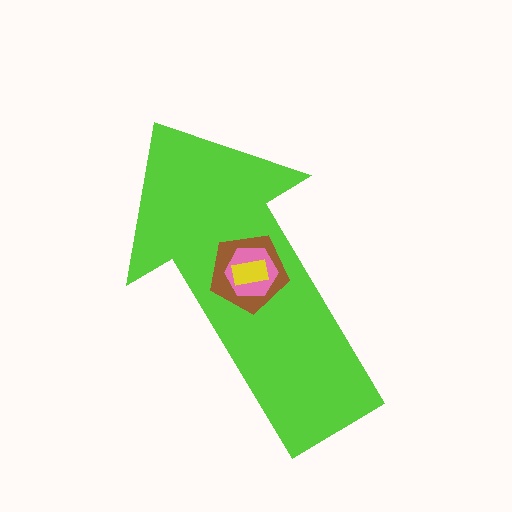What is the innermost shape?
The yellow rectangle.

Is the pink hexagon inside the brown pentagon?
Yes.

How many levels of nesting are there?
4.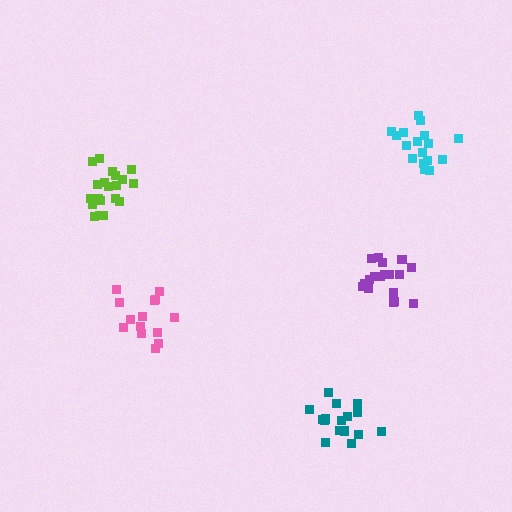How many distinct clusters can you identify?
There are 5 distinct clusters.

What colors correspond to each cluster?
The clusters are colored: pink, cyan, teal, purple, lime.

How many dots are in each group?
Group 1: 14 dots, Group 2: 17 dots, Group 3: 18 dots, Group 4: 20 dots, Group 5: 20 dots (89 total).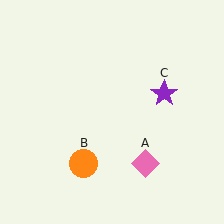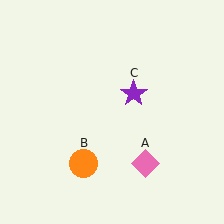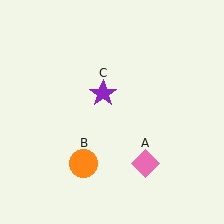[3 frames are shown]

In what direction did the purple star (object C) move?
The purple star (object C) moved left.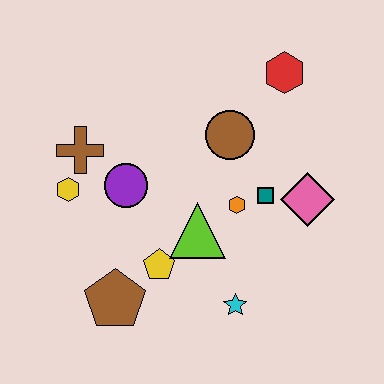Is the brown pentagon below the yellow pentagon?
Yes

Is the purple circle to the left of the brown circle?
Yes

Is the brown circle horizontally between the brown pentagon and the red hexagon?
Yes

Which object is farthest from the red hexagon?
The brown pentagon is farthest from the red hexagon.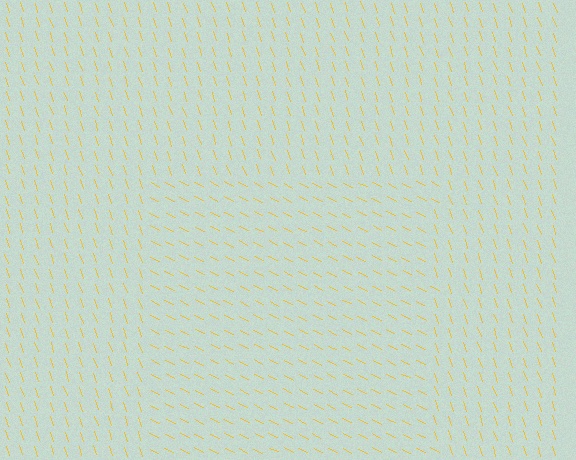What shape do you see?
I see a rectangle.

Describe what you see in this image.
The image is filled with small yellow line segments. A rectangle region in the image has lines oriented differently from the surrounding lines, creating a visible texture boundary.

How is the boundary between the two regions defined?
The boundary is defined purely by a change in line orientation (approximately 45 degrees difference). All lines are the same color and thickness.